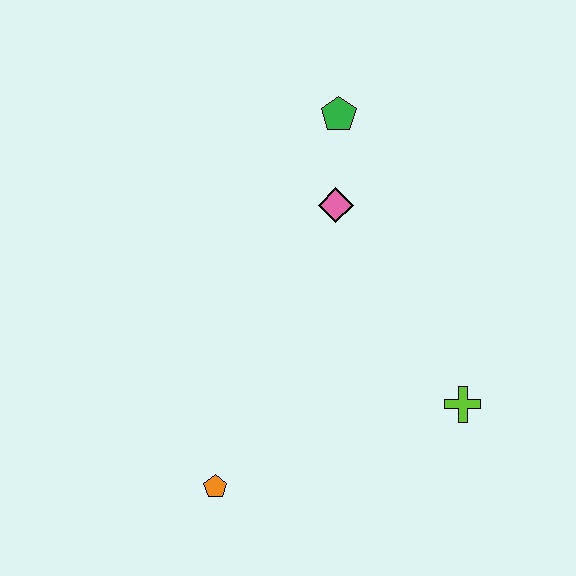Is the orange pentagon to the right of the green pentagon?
No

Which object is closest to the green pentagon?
The pink diamond is closest to the green pentagon.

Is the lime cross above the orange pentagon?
Yes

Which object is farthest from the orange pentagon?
The green pentagon is farthest from the orange pentagon.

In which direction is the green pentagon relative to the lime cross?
The green pentagon is above the lime cross.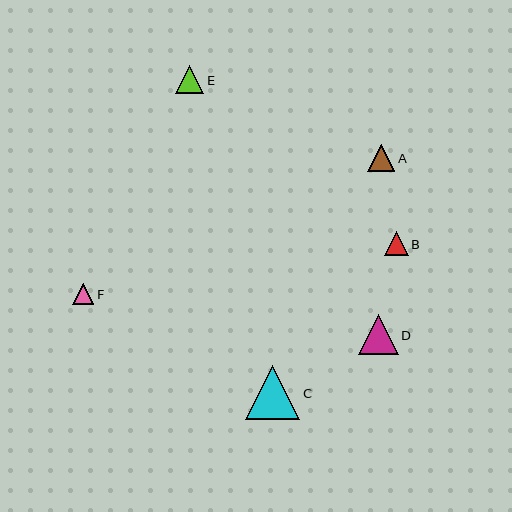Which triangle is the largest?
Triangle C is the largest with a size of approximately 55 pixels.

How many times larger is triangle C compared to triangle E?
Triangle C is approximately 1.9 times the size of triangle E.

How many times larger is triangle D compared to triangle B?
Triangle D is approximately 1.7 times the size of triangle B.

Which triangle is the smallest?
Triangle F is the smallest with a size of approximately 21 pixels.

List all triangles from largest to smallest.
From largest to smallest: C, D, E, A, B, F.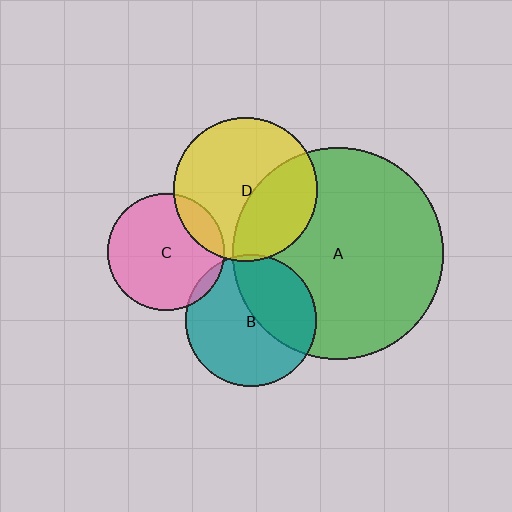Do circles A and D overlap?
Yes.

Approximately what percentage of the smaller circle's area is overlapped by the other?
Approximately 35%.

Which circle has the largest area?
Circle A (green).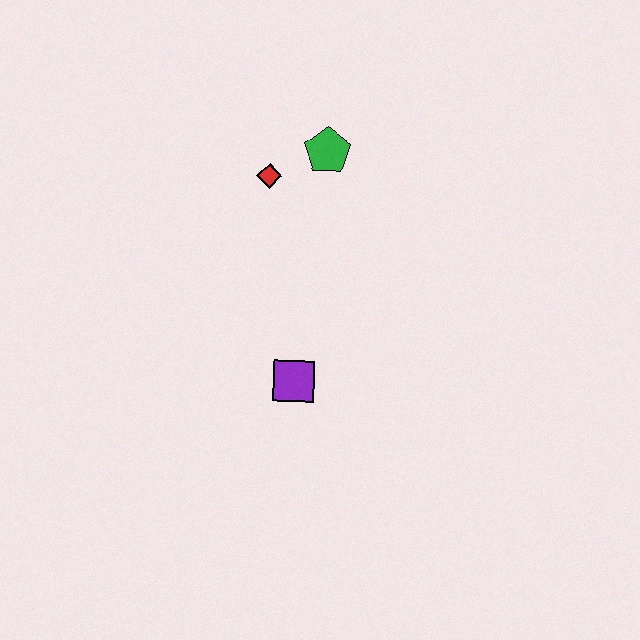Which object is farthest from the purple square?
The green pentagon is farthest from the purple square.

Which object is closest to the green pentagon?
The red diamond is closest to the green pentagon.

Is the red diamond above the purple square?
Yes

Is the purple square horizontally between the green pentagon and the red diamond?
Yes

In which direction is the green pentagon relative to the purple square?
The green pentagon is above the purple square.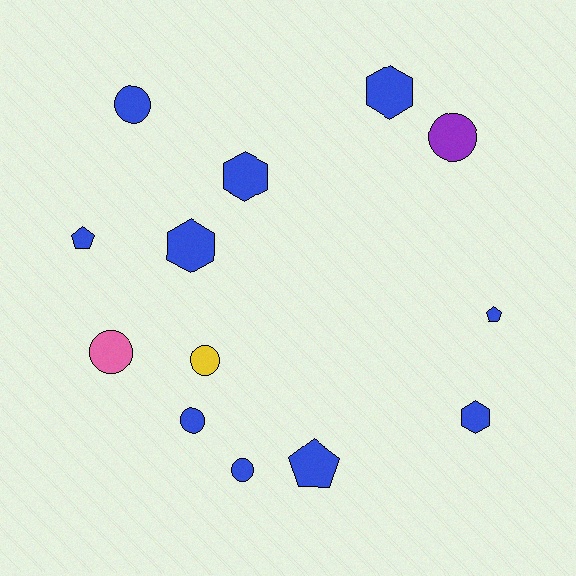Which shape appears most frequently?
Circle, with 6 objects.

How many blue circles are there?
There are 3 blue circles.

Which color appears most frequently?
Blue, with 10 objects.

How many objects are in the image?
There are 13 objects.